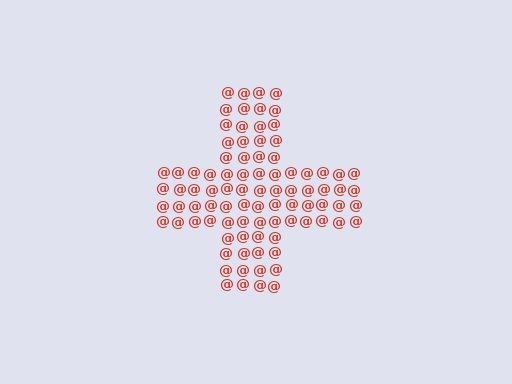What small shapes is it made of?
It is made of small at signs.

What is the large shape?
The large shape is a cross.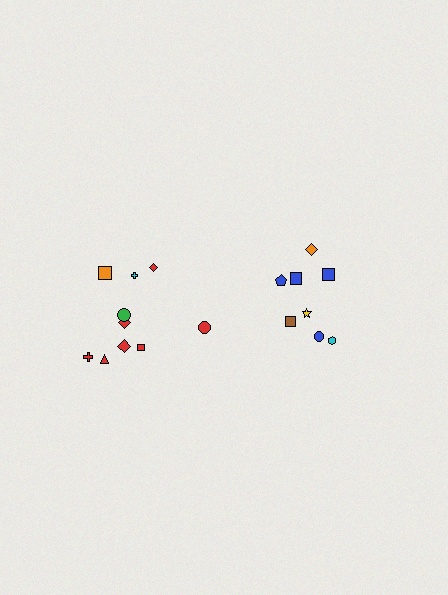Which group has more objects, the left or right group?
The left group.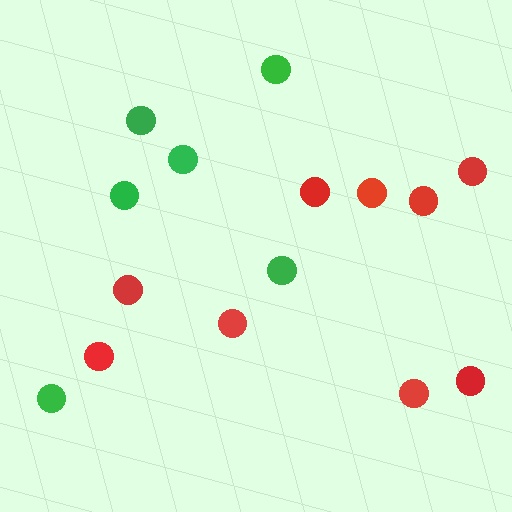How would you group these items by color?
There are 2 groups: one group of red circles (9) and one group of green circles (6).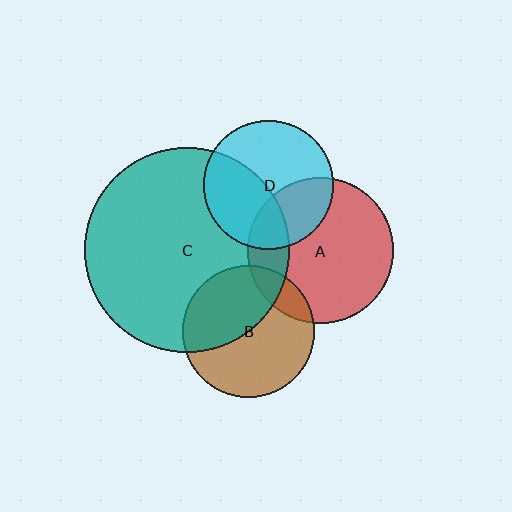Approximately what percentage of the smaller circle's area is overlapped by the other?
Approximately 30%.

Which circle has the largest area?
Circle C (teal).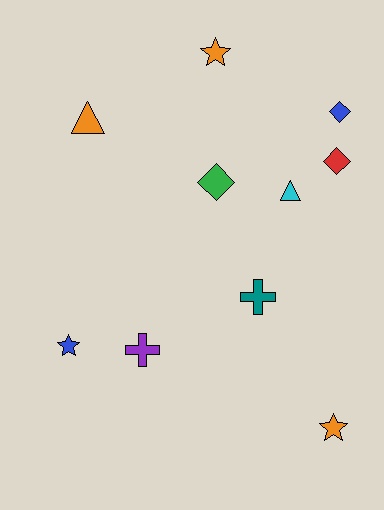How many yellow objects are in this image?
There are no yellow objects.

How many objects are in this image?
There are 10 objects.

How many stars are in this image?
There are 3 stars.